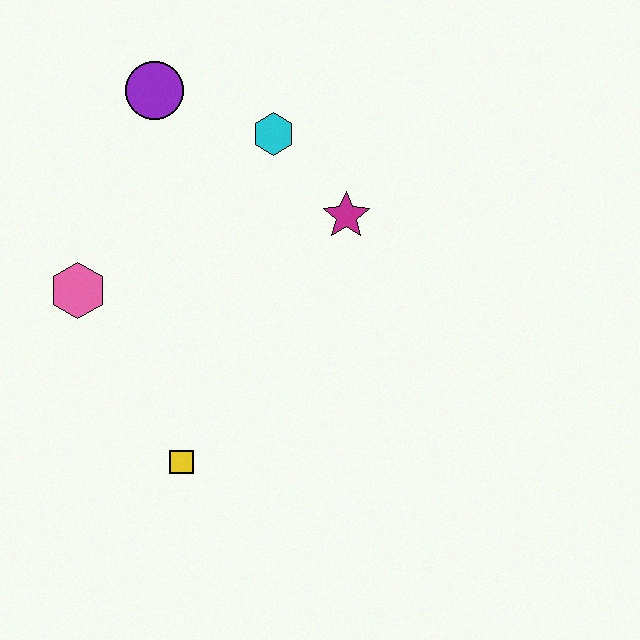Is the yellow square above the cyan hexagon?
No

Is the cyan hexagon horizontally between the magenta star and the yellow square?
Yes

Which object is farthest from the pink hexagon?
The magenta star is farthest from the pink hexagon.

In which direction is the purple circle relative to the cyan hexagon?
The purple circle is to the left of the cyan hexagon.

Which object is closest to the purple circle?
The cyan hexagon is closest to the purple circle.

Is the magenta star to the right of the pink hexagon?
Yes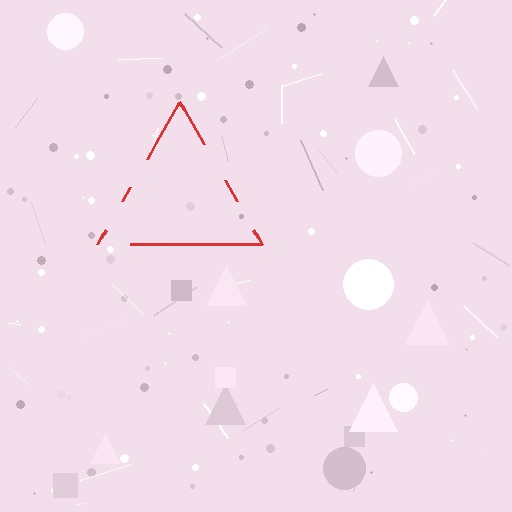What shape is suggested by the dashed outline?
The dashed outline suggests a triangle.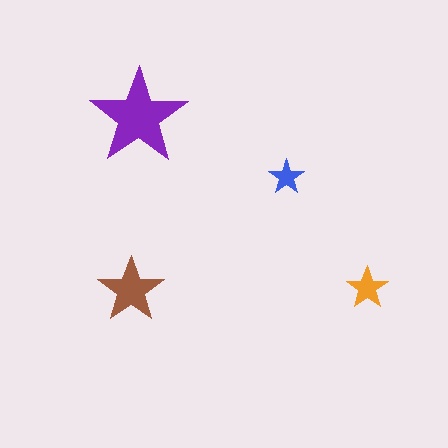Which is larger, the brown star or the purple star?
The purple one.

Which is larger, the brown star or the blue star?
The brown one.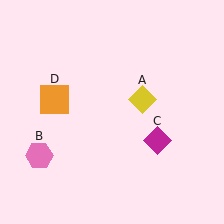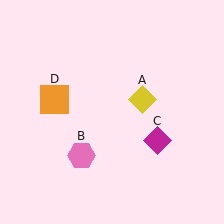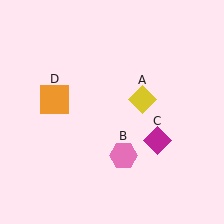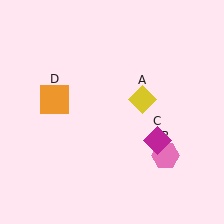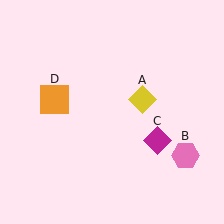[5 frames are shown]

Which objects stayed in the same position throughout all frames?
Yellow diamond (object A) and magenta diamond (object C) and orange square (object D) remained stationary.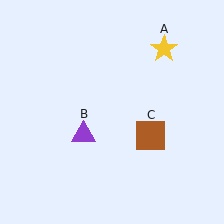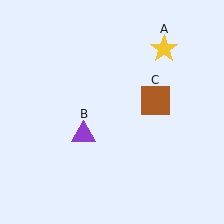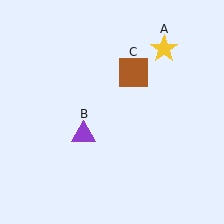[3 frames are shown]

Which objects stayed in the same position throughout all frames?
Yellow star (object A) and purple triangle (object B) remained stationary.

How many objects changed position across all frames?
1 object changed position: brown square (object C).